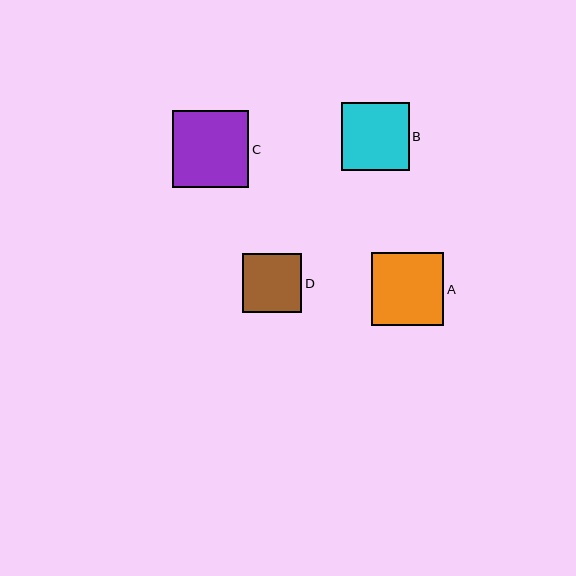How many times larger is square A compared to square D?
Square A is approximately 1.2 times the size of square D.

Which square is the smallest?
Square D is the smallest with a size of approximately 59 pixels.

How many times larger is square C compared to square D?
Square C is approximately 1.3 times the size of square D.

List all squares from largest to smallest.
From largest to smallest: C, A, B, D.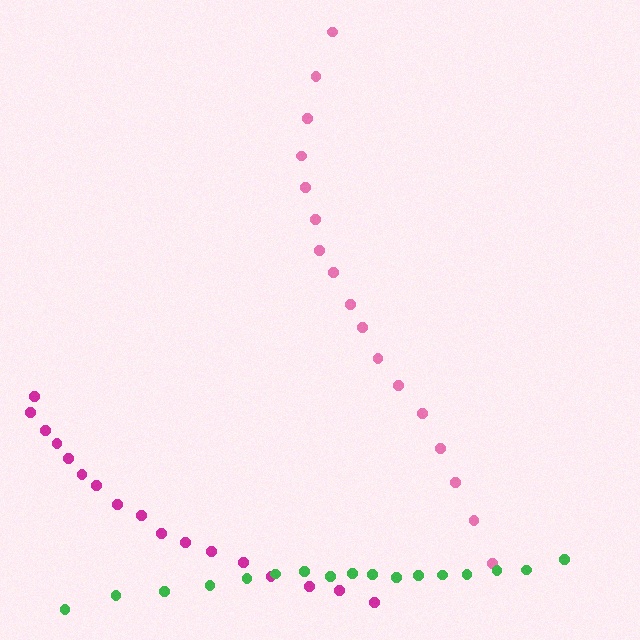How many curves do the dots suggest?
There are 3 distinct paths.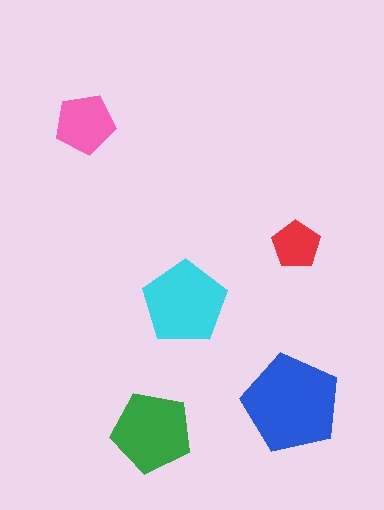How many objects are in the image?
There are 5 objects in the image.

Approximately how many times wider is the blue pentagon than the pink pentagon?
About 1.5 times wider.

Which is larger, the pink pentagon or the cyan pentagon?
The cyan one.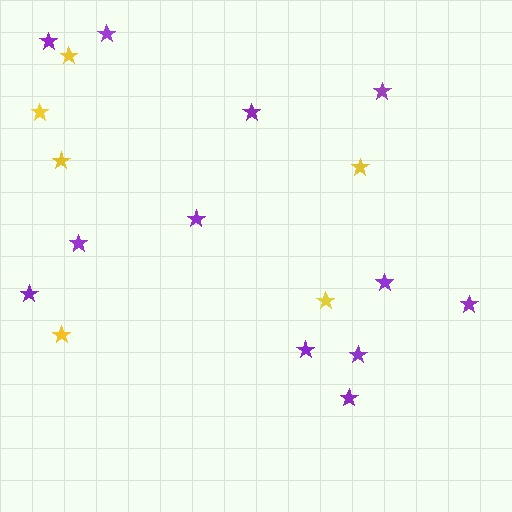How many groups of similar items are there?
There are 2 groups: one group of yellow stars (6) and one group of purple stars (12).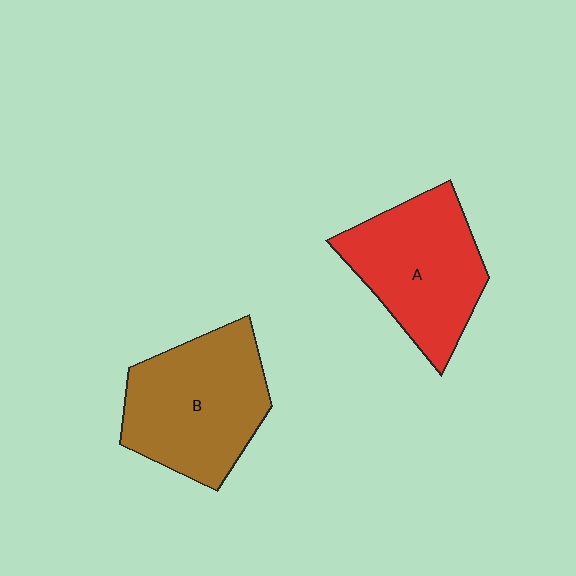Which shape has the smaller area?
Shape A (red).